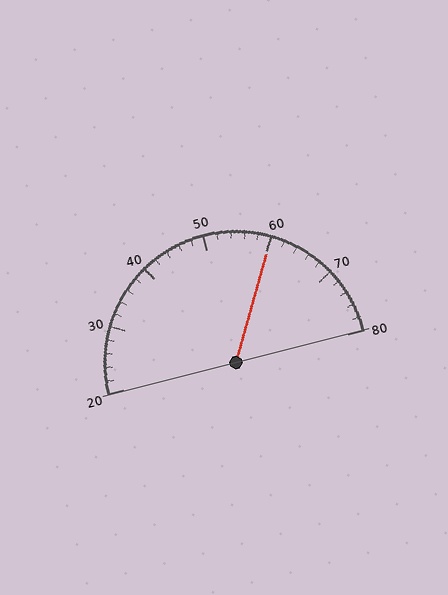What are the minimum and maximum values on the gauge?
The gauge ranges from 20 to 80.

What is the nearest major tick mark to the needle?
The nearest major tick mark is 60.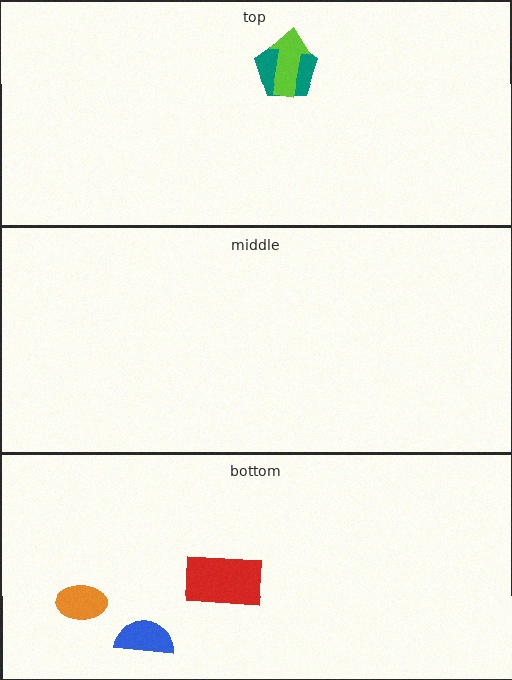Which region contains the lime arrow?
The top region.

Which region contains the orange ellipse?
The bottom region.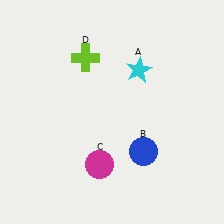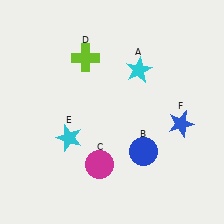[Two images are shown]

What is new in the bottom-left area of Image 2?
A cyan star (E) was added in the bottom-left area of Image 2.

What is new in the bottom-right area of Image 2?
A blue star (F) was added in the bottom-right area of Image 2.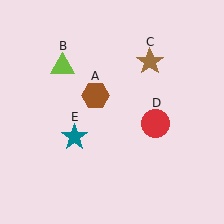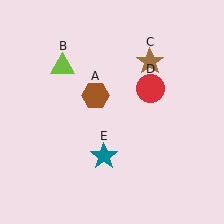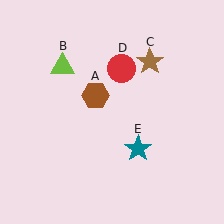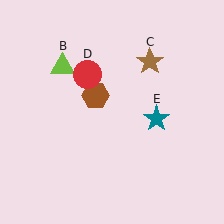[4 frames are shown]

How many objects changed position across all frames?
2 objects changed position: red circle (object D), teal star (object E).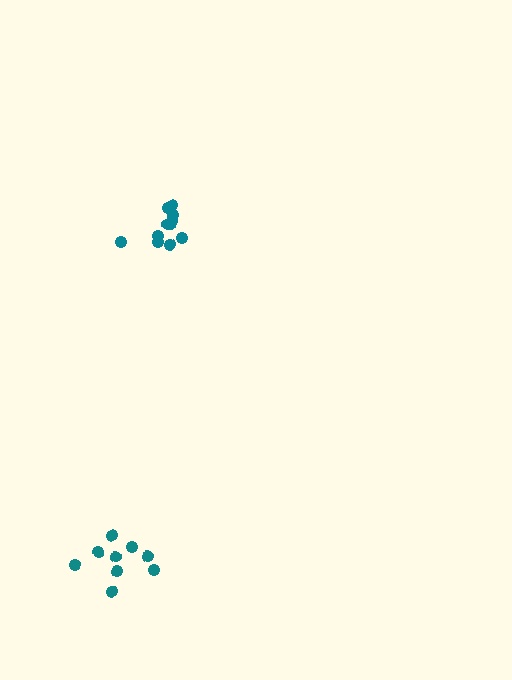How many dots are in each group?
Group 1: 11 dots, Group 2: 9 dots (20 total).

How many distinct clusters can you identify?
There are 2 distinct clusters.